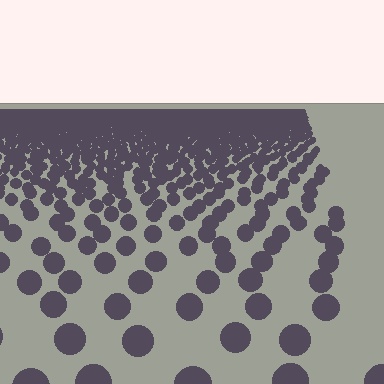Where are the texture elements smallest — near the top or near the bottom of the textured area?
Near the top.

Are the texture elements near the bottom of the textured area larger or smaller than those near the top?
Larger. Near the bottom, elements are closer to the viewer and appear at a bigger on-screen size.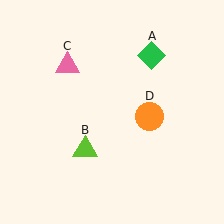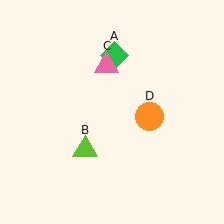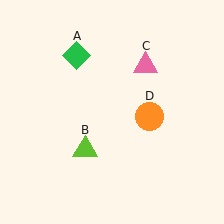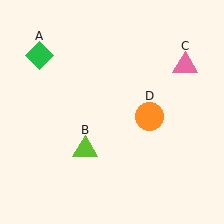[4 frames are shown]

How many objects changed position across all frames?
2 objects changed position: green diamond (object A), pink triangle (object C).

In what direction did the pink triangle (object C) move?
The pink triangle (object C) moved right.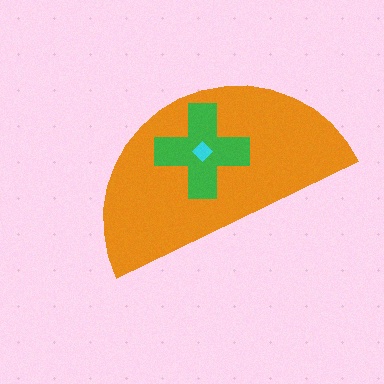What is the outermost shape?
The orange semicircle.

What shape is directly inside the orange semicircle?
The green cross.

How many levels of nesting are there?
3.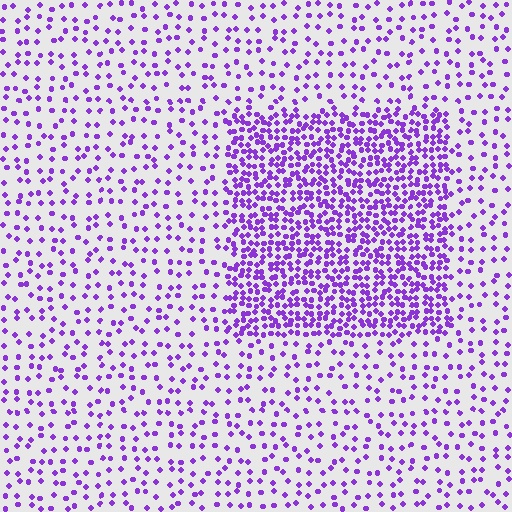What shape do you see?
I see a rectangle.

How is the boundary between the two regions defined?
The boundary is defined by a change in element density (approximately 2.7x ratio). All elements are the same color, size, and shape.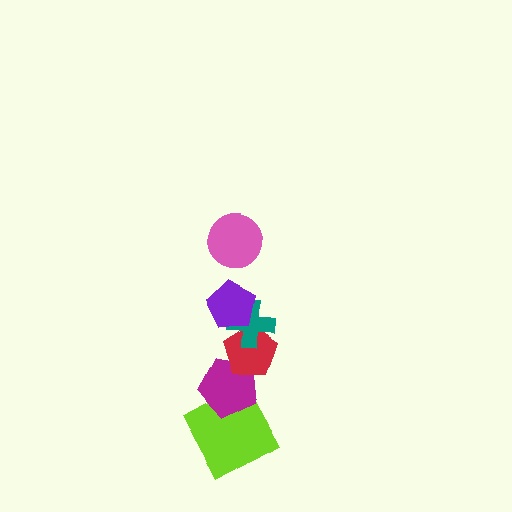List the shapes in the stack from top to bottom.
From top to bottom: the pink circle, the purple pentagon, the teal cross, the red pentagon, the magenta pentagon, the lime square.